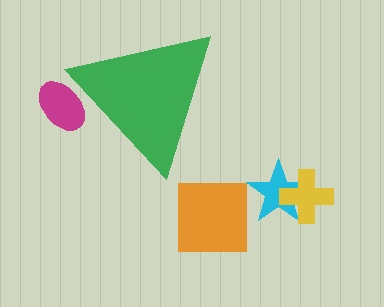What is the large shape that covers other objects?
A green triangle.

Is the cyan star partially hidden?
No, the cyan star is fully visible.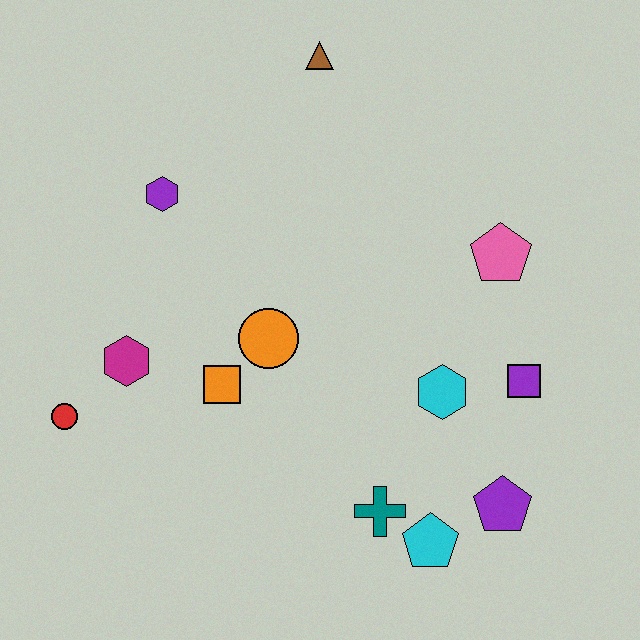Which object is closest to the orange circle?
The orange square is closest to the orange circle.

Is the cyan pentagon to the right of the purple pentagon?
No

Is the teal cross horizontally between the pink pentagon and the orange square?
Yes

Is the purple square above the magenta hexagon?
No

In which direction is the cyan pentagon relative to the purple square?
The cyan pentagon is below the purple square.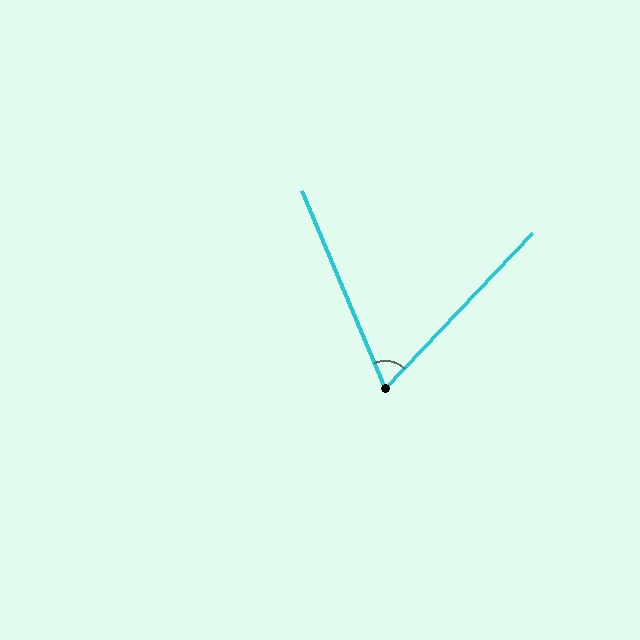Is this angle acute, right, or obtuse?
It is acute.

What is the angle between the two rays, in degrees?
Approximately 66 degrees.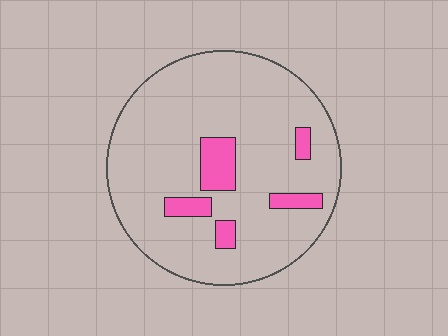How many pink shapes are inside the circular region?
5.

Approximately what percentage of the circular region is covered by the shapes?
Approximately 10%.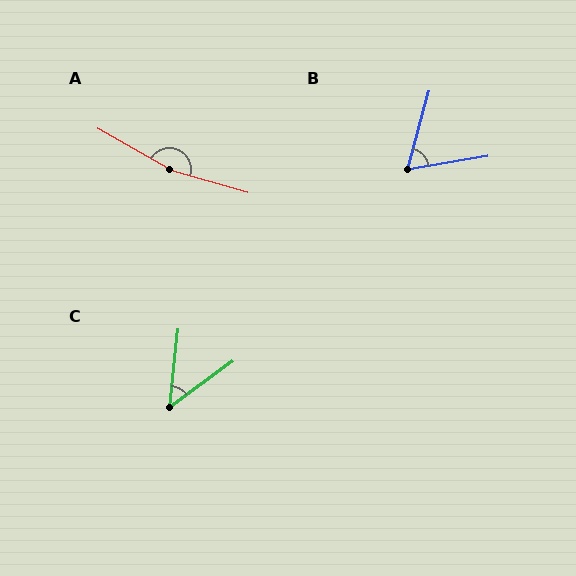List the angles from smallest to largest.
C (48°), B (65°), A (166°).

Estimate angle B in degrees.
Approximately 65 degrees.